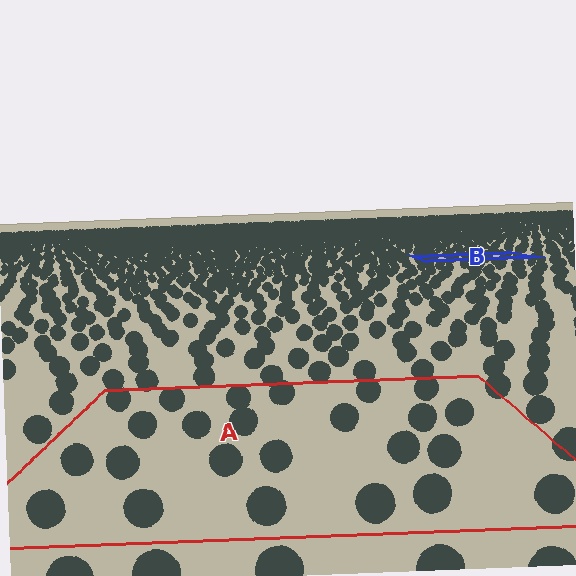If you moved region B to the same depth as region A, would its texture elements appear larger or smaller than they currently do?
They would appear larger. At a closer depth, the same texture elements are projected at a bigger on-screen size.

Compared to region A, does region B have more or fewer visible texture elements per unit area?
Region B has more texture elements per unit area — they are packed more densely because it is farther away.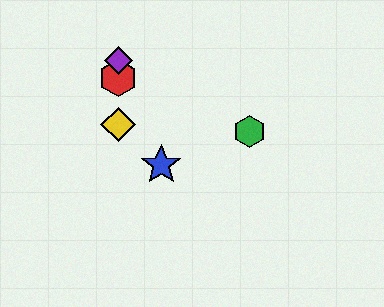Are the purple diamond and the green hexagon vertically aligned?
No, the purple diamond is at x≈118 and the green hexagon is at x≈250.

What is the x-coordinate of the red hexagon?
The red hexagon is at x≈118.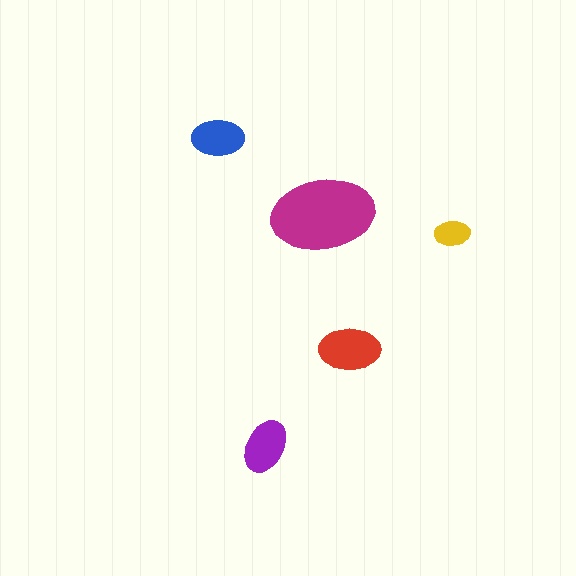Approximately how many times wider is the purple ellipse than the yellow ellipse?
About 1.5 times wider.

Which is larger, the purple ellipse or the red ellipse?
The red one.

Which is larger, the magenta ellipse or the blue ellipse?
The magenta one.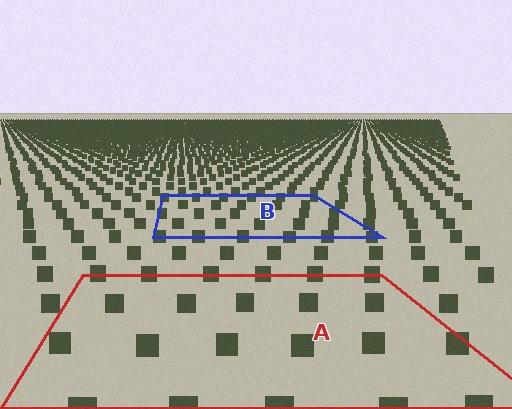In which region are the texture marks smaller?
The texture marks are smaller in region B, because it is farther away.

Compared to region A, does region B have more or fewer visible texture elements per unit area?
Region B has more texture elements per unit area — they are packed more densely because it is farther away.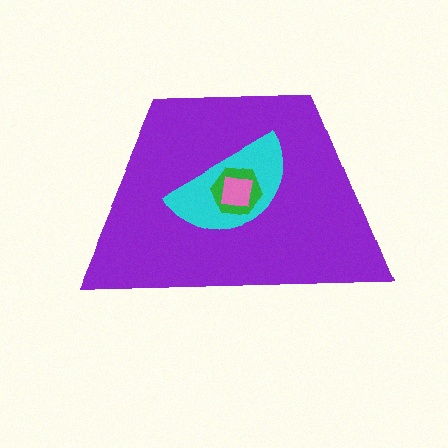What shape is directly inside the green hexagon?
The pink square.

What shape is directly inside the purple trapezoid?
The cyan semicircle.